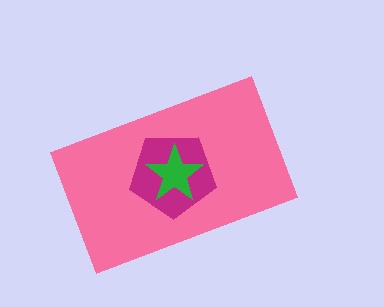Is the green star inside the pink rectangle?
Yes.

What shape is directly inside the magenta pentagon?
The green star.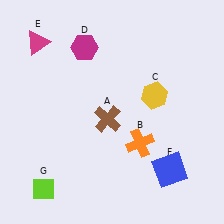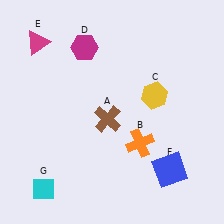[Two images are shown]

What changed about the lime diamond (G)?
In Image 1, G is lime. In Image 2, it changed to cyan.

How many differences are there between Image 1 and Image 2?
There is 1 difference between the two images.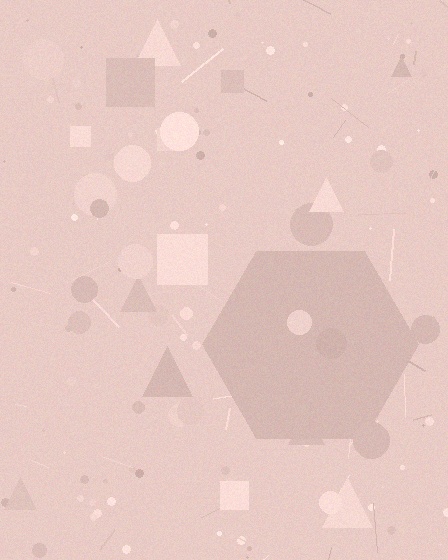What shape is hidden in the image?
A hexagon is hidden in the image.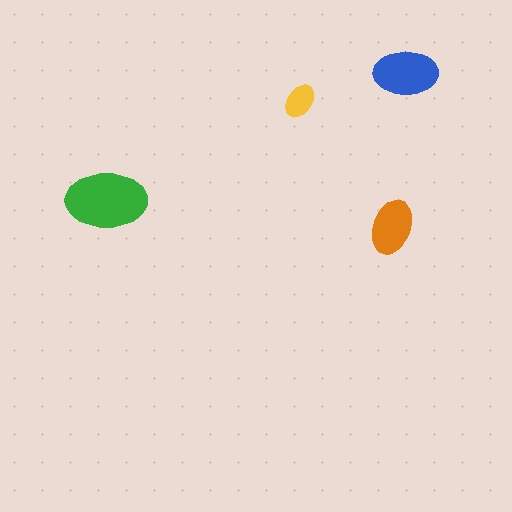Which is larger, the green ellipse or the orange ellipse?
The green one.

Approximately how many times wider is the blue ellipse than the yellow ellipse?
About 2 times wider.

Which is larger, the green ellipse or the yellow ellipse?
The green one.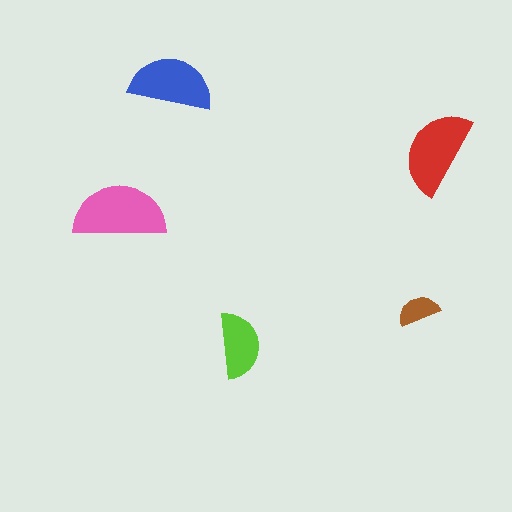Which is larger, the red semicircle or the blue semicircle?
The red one.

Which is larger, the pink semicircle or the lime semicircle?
The pink one.